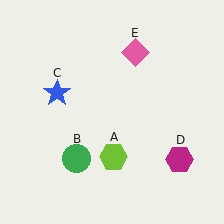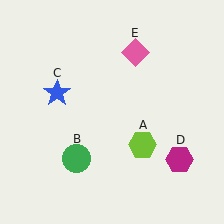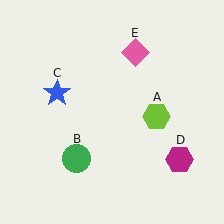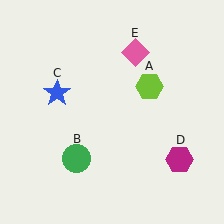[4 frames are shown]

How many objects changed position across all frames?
1 object changed position: lime hexagon (object A).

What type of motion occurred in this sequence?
The lime hexagon (object A) rotated counterclockwise around the center of the scene.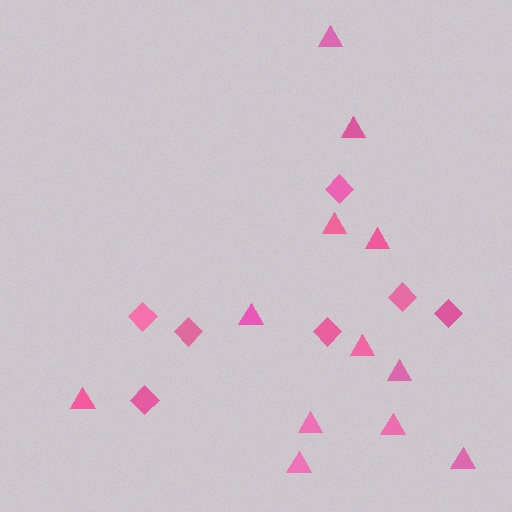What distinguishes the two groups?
There are 2 groups: one group of diamonds (7) and one group of triangles (12).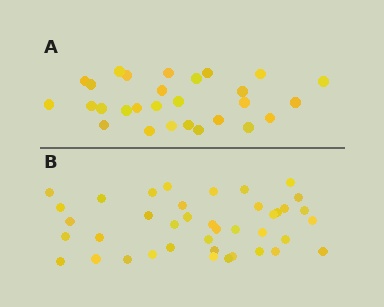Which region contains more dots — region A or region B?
Region B (the bottom region) has more dots.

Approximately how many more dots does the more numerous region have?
Region B has roughly 12 or so more dots than region A.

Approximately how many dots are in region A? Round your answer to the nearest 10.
About 30 dots. (The exact count is 28, which rounds to 30.)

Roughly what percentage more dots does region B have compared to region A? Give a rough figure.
About 45% more.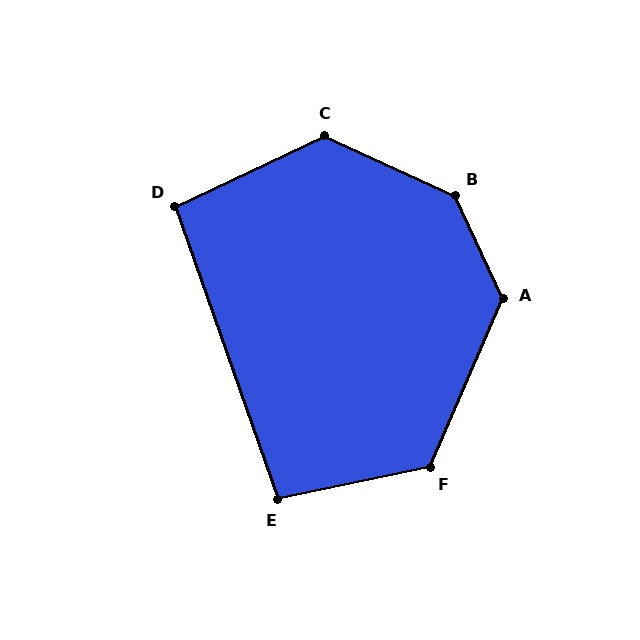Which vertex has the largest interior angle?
B, at approximately 139 degrees.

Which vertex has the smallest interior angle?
D, at approximately 96 degrees.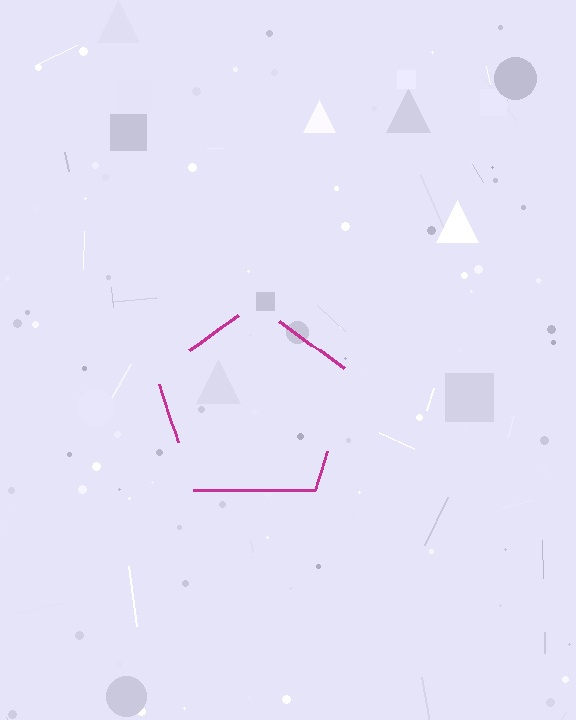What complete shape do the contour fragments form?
The contour fragments form a pentagon.